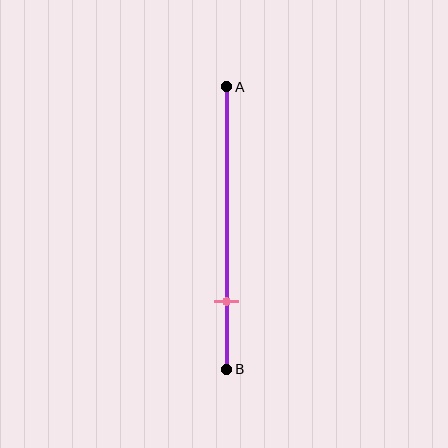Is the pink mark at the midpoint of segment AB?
No, the mark is at about 75% from A, not at the 50% midpoint.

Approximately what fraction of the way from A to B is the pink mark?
The pink mark is approximately 75% of the way from A to B.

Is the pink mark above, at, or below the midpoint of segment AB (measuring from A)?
The pink mark is below the midpoint of segment AB.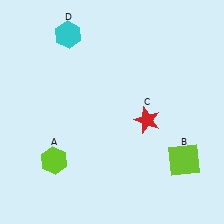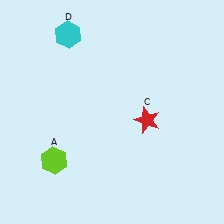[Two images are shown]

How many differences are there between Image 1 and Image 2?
There is 1 difference between the two images.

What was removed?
The lime square (B) was removed in Image 2.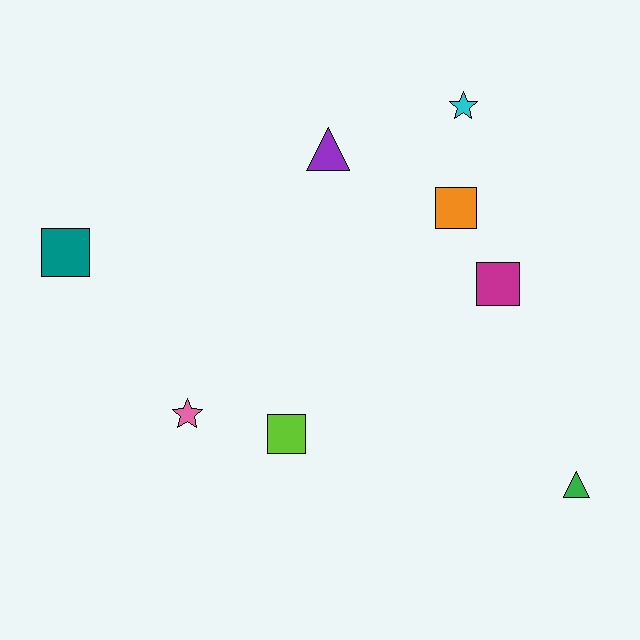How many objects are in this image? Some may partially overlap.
There are 8 objects.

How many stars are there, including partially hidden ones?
There are 2 stars.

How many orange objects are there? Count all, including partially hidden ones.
There is 1 orange object.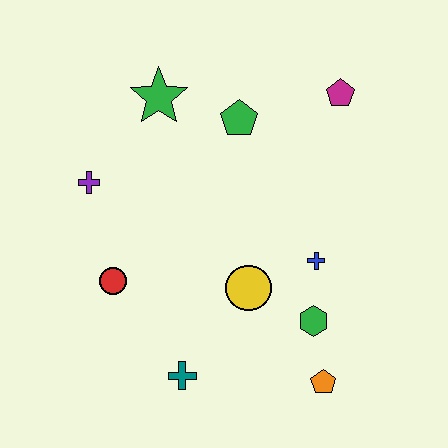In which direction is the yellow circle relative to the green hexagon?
The yellow circle is to the left of the green hexagon.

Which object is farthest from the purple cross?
The orange pentagon is farthest from the purple cross.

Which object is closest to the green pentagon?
The green star is closest to the green pentagon.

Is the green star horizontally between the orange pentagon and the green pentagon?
No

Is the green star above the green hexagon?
Yes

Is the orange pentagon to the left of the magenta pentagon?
Yes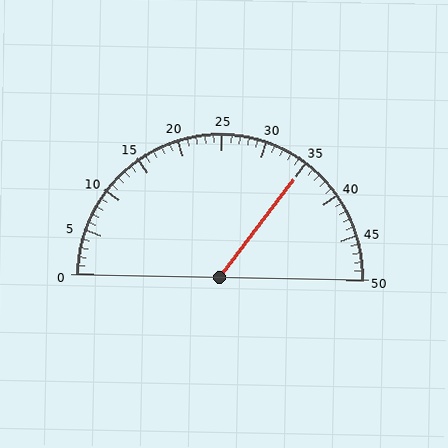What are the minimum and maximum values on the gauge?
The gauge ranges from 0 to 50.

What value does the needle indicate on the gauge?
The needle indicates approximately 35.